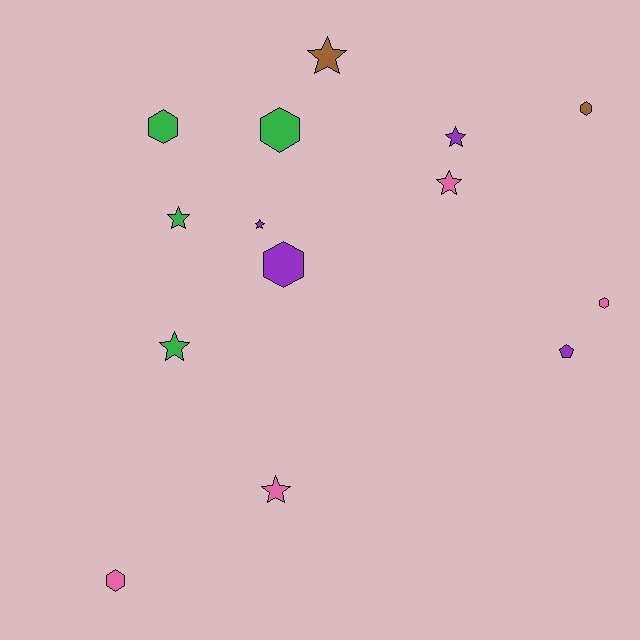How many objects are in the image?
There are 14 objects.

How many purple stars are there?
There are 2 purple stars.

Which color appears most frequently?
Purple, with 4 objects.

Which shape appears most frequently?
Star, with 7 objects.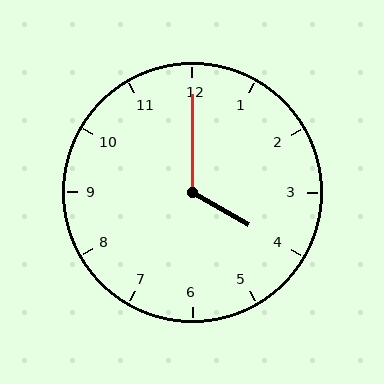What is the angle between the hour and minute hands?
Approximately 120 degrees.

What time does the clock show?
4:00.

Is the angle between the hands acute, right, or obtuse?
It is obtuse.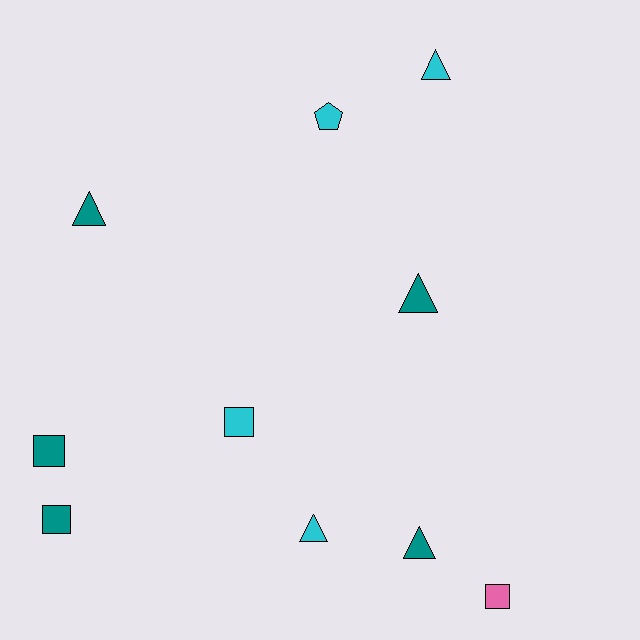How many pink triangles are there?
There are no pink triangles.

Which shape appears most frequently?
Triangle, with 5 objects.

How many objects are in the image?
There are 10 objects.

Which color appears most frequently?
Teal, with 5 objects.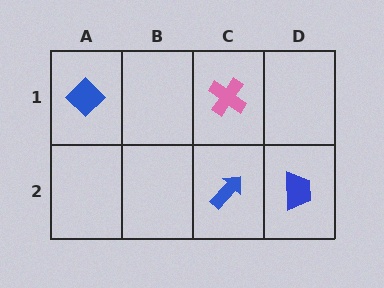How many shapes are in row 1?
2 shapes.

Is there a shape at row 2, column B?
No, that cell is empty.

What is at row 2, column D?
A blue trapezoid.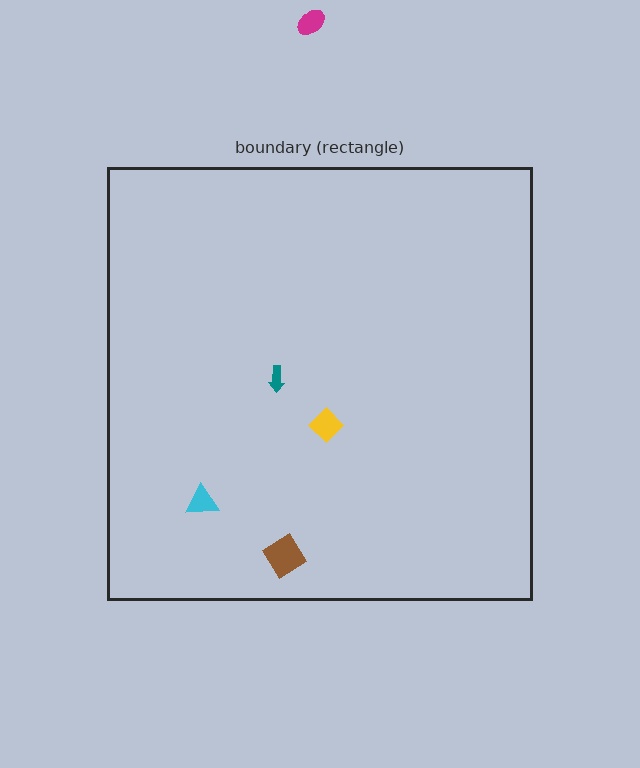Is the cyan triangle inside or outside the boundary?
Inside.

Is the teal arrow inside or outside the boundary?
Inside.